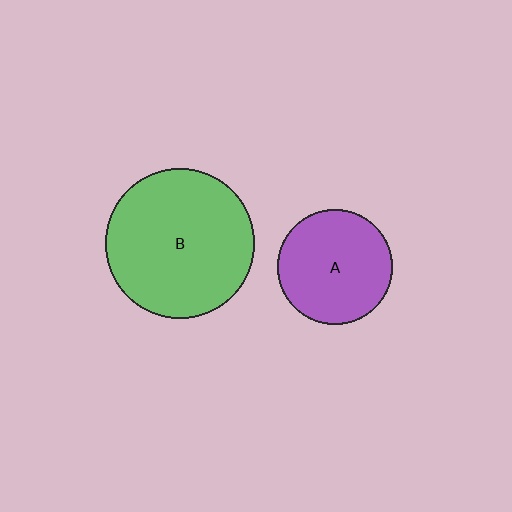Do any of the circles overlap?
No, none of the circles overlap.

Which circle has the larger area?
Circle B (green).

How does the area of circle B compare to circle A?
Approximately 1.7 times.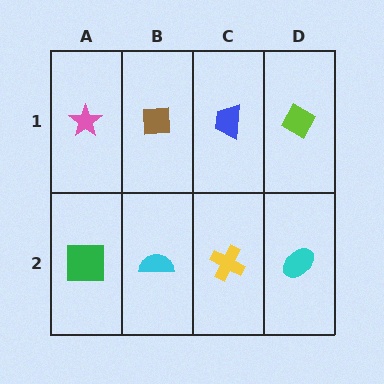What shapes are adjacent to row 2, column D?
A lime diamond (row 1, column D), a yellow cross (row 2, column C).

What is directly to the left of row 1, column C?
A brown square.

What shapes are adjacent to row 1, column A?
A green square (row 2, column A), a brown square (row 1, column B).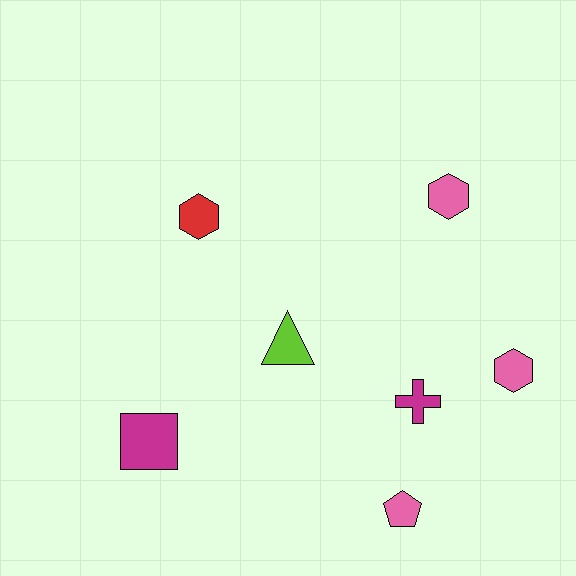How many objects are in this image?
There are 7 objects.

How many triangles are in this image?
There is 1 triangle.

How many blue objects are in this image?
There are no blue objects.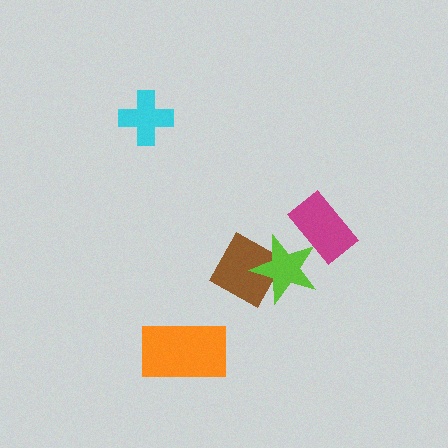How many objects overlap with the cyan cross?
0 objects overlap with the cyan cross.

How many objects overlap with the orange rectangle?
0 objects overlap with the orange rectangle.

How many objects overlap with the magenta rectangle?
1 object overlaps with the magenta rectangle.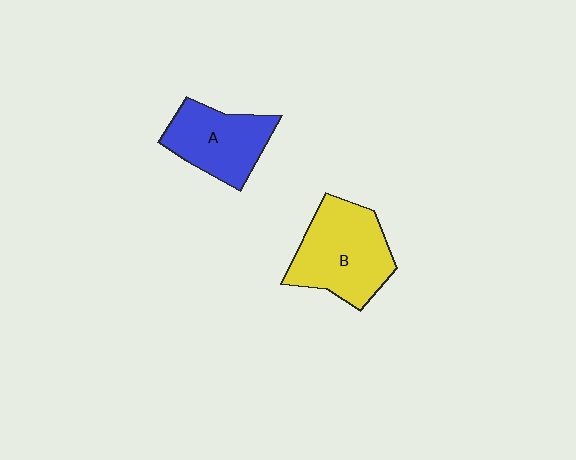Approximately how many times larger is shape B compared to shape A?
Approximately 1.3 times.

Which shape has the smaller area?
Shape A (blue).